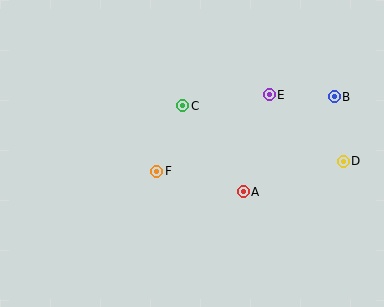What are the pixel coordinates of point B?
Point B is at (334, 97).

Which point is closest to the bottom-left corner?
Point F is closest to the bottom-left corner.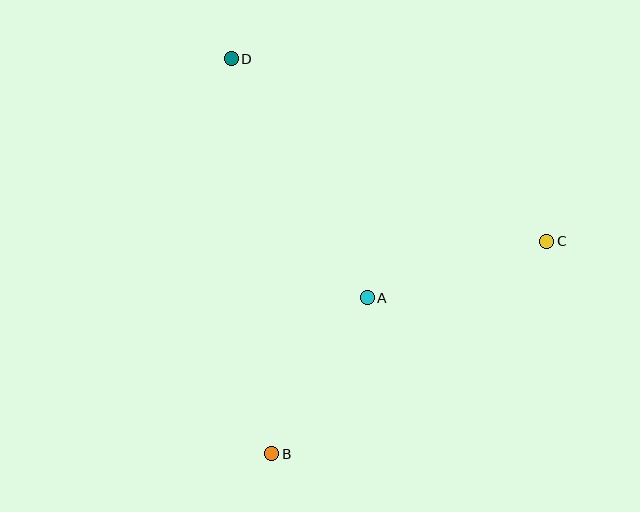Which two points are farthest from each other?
Points B and D are farthest from each other.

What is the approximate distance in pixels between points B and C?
The distance between B and C is approximately 347 pixels.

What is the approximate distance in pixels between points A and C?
The distance between A and C is approximately 188 pixels.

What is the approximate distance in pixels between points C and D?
The distance between C and D is approximately 364 pixels.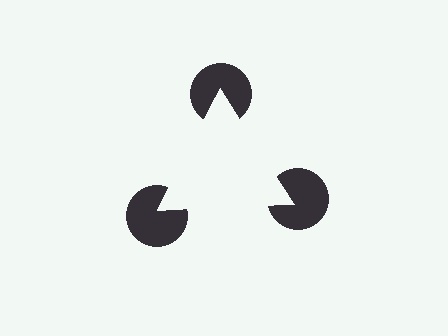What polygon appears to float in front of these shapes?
An illusory triangle — its edges are inferred from the aligned wedge cuts in the pac-man discs, not physically drawn.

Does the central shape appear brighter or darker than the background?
It typically appears slightly brighter than the background, even though no actual brightness change is drawn.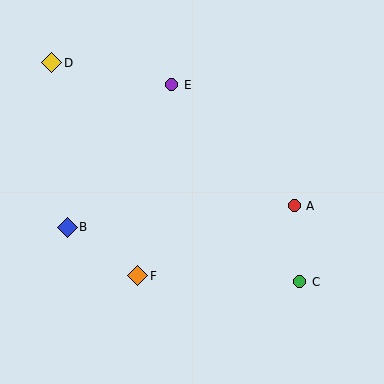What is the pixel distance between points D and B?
The distance between D and B is 165 pixels.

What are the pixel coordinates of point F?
Point F is at (138, 276).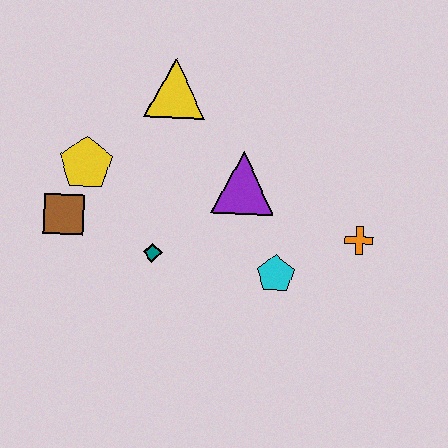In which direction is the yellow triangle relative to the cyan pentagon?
The yellow triangle is above the cyan pentagon.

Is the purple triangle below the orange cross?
No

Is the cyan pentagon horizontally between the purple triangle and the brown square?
No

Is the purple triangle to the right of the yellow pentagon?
Yes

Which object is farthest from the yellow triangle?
The orange cross is farthest from the yellow triangle.